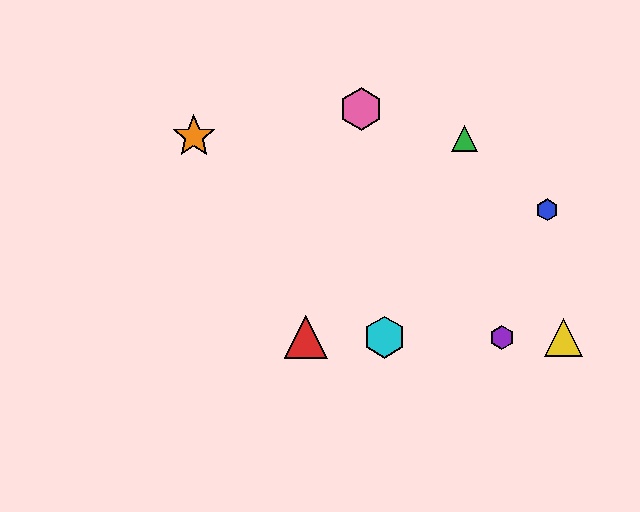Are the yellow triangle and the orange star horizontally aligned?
No, the yellow triangle is at y≈337 and the orange star is at y≈137.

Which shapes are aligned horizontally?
The red triangle, the yellow triangle, the purple hexagon, the cyan hexagon are aligned horizontally.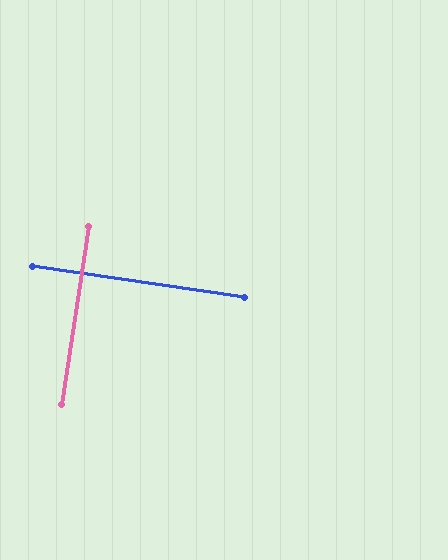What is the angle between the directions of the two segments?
Approximately 90 degrees.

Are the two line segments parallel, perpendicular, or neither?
Perpendicular — they meet at approximately 90°.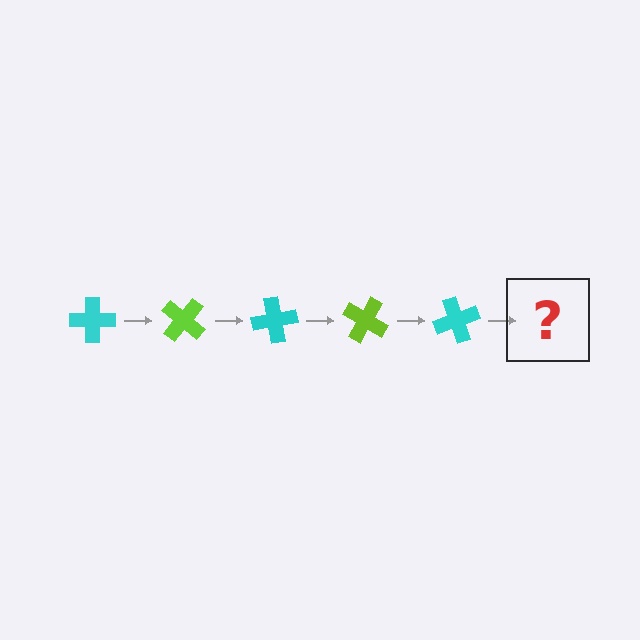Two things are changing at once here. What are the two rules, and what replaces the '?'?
The two rules are that it rotates 40 degrees each step and the color cycles through cyan and lime. The '?' should be a lime cross, rotated 200 degrees from the start.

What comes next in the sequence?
The next element should be a lime cross, rotated 200 degrees from the start.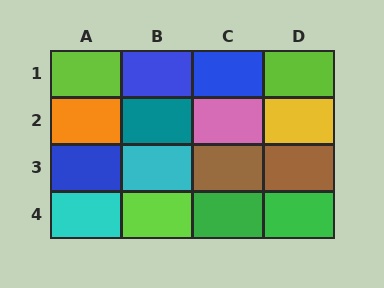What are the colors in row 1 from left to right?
Lime, blue, blue, lime.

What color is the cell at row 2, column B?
Teal.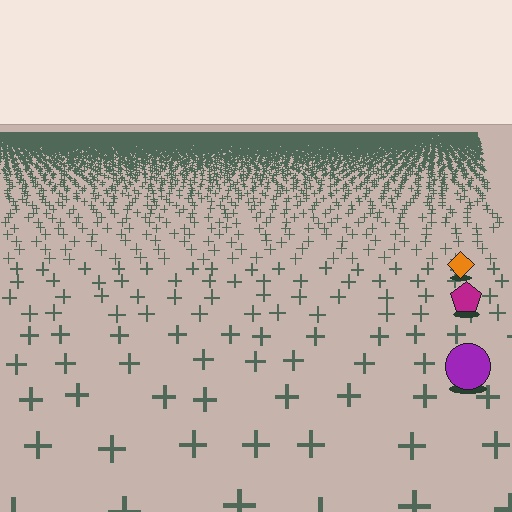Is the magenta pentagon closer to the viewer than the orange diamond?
Yes. The magenta pentagon is closer — you can tell from the texture gradient: the ground texture is coarser near it.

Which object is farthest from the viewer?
The orange diamond is farthest from the viewer. It appears smaller and the ground texture around it is denser.